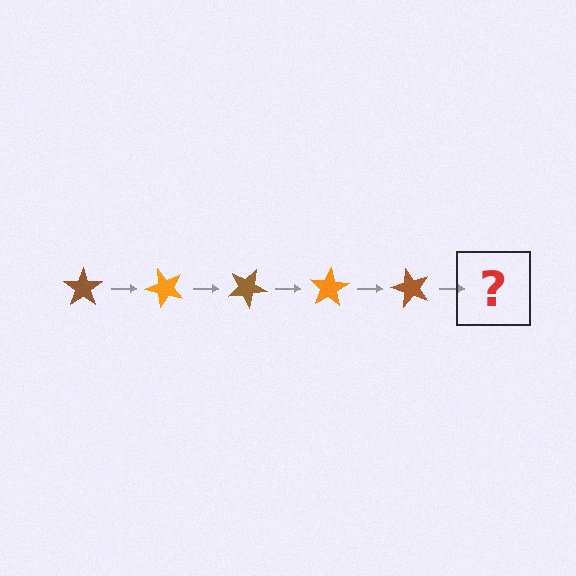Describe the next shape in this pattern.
It should be an orange star, rotated 250 degrees from the start.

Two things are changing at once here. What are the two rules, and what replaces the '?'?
The two rules are that it rotates 50 degrees each step and the color cycles through brown and orange. The '?' should be an orange star, rotated 250 degrees from the start.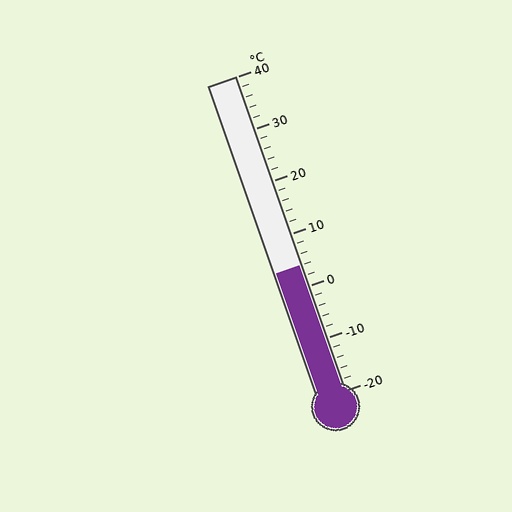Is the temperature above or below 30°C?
The temperature is below 30°C.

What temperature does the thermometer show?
The thermometer shows approximately 4°C.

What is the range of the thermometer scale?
The thermometer scale ranges from -20°C to 40°C.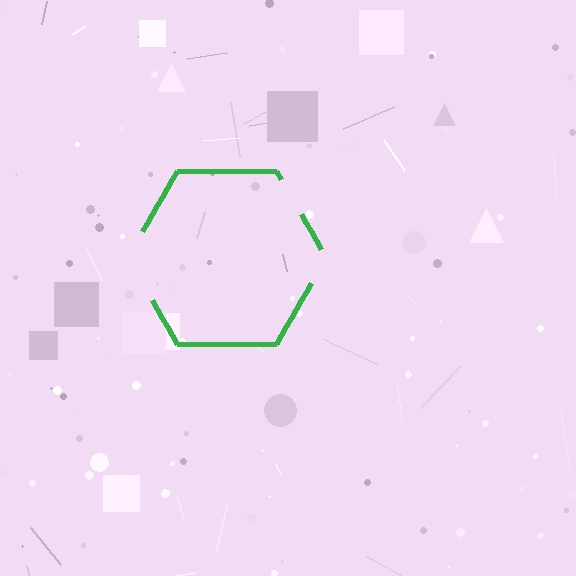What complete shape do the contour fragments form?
The contour fragments form a hexagon.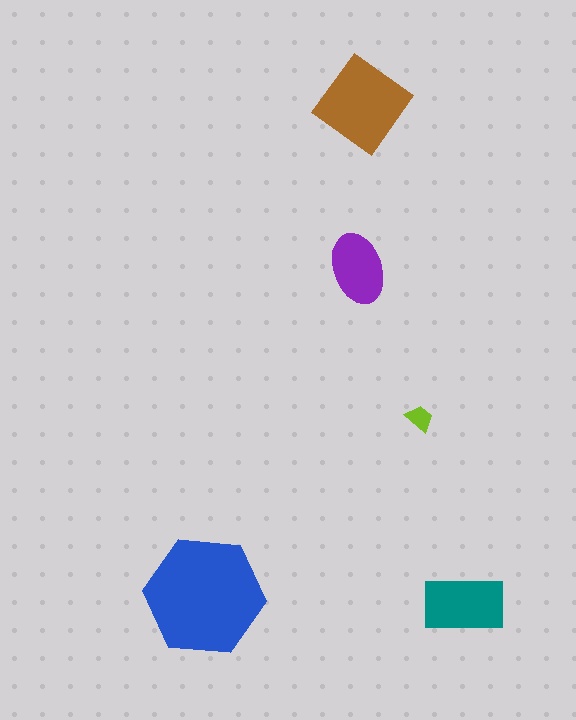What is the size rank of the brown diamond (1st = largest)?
2nd.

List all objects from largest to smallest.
The blue hexagon, the brown diamond, the teal rectangle, the purple ellipse, the lime trapezoid.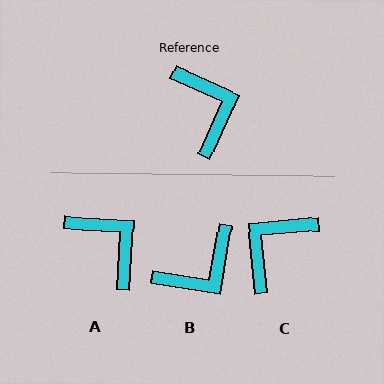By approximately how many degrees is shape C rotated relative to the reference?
Approximately 120 degrees counter-clockwise.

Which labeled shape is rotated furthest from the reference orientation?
C, about 120 degrees away.